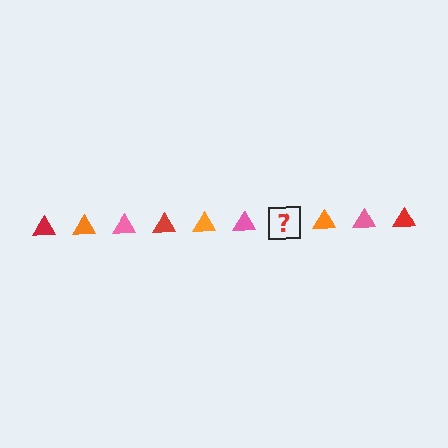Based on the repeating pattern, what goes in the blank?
The blank should be a red triangle.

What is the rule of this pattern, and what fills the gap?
The rule is that the pattern cycles through red, orange, pink triangles. The gap should be filled with a red triangle.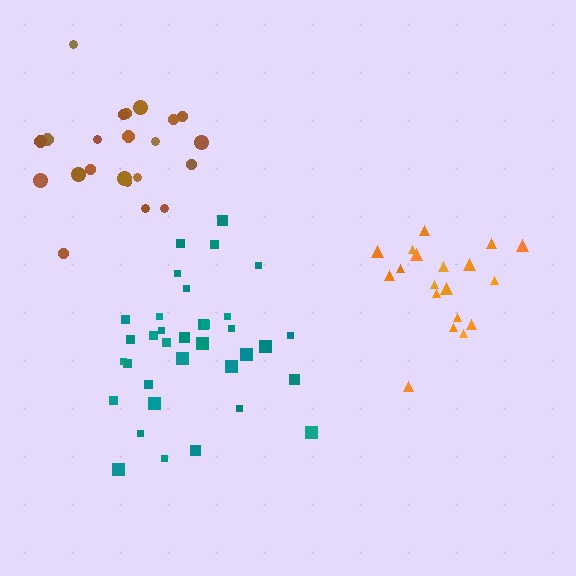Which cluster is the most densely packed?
Brown.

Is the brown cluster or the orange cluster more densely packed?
Brown.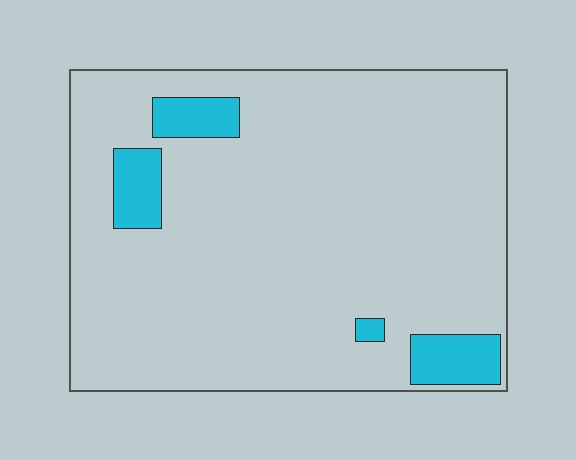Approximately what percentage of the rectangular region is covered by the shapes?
Approximately 10%.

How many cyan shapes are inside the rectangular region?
4.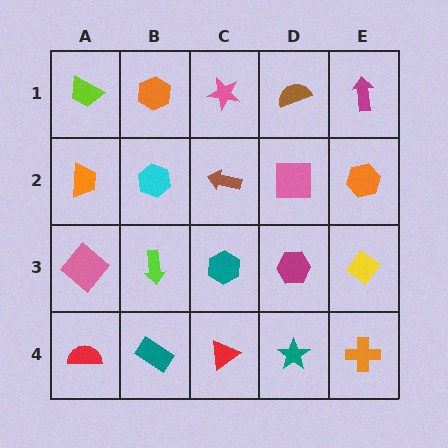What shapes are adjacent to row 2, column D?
A brown semicircle (row 1, column D), a magenta hexagon (row 3, column D), a brown arrow (row 2, column C), an orange hexagon (row 2, column E).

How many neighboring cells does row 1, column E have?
2.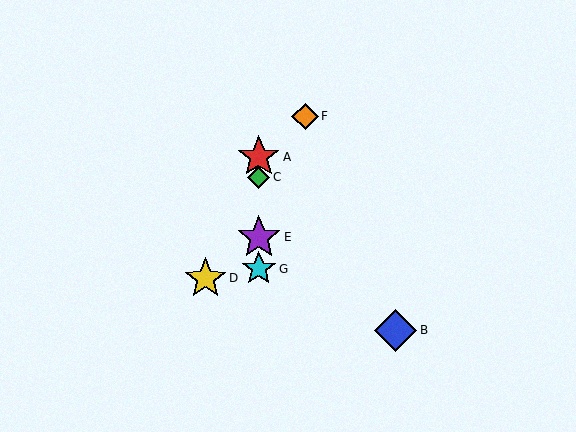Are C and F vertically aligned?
No, C is at x≈259 and F is at x≈305.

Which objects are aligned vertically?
Objects A, C, E, G are aligned vertically.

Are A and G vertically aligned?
Yes, both are at x≈259.